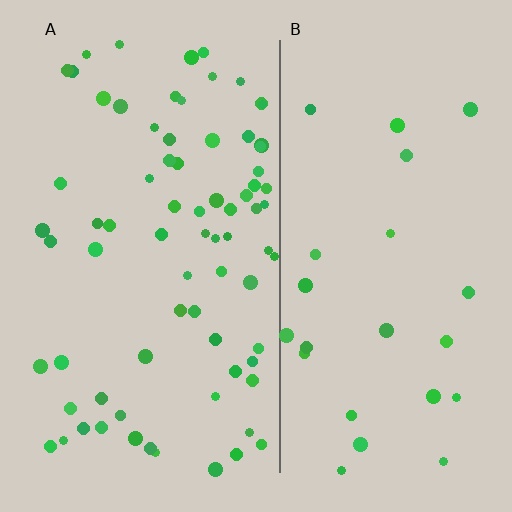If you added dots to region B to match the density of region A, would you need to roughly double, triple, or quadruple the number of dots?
Approximately triple.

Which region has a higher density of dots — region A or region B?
A (the left).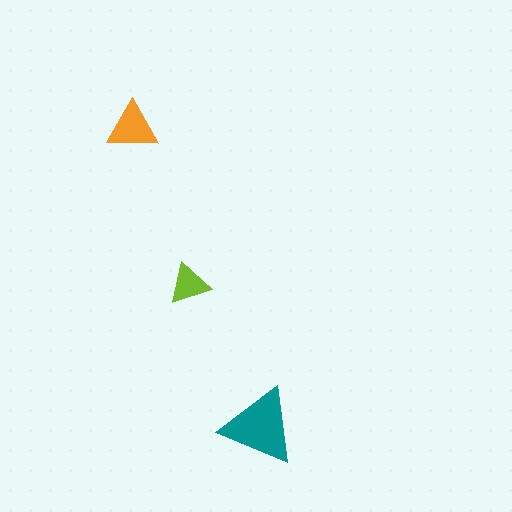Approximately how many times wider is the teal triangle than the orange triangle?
About 1.5 times wider.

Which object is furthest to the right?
The teal triangle is rightmost.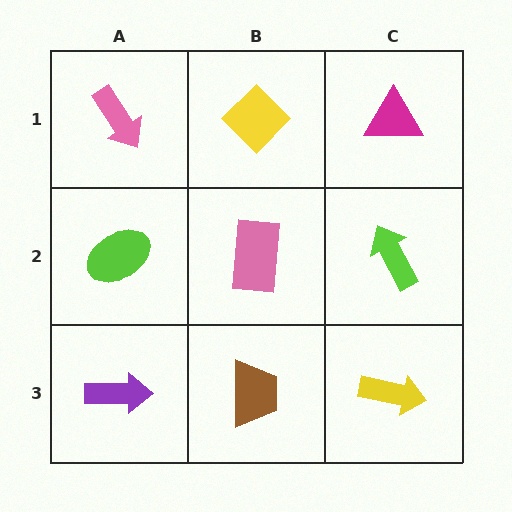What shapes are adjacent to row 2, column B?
A yellow diamond (row 1, column B), a brown trapezoid (row 3, column B), a lime ellipse (row 2, column A), a lime arrow (row 2, column C).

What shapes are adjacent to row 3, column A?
A lime ellipse (row 2, column A), a brown trapezoid (row 3, column B).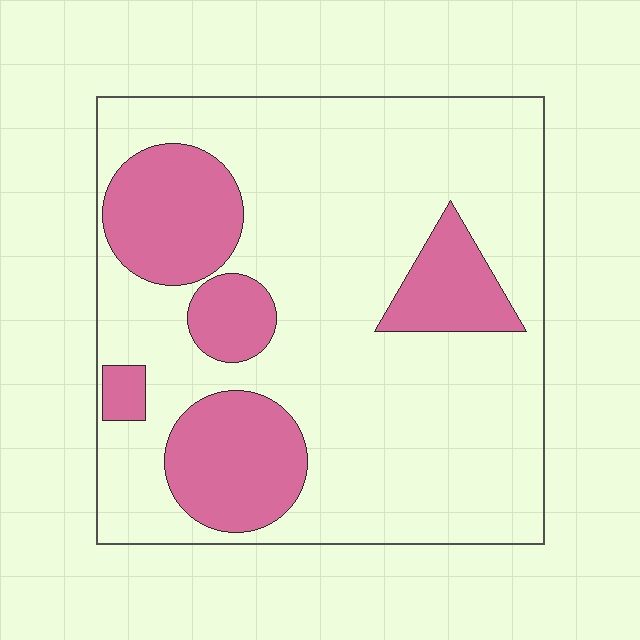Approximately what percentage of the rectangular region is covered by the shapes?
Approximately 25%.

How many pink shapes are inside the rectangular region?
5.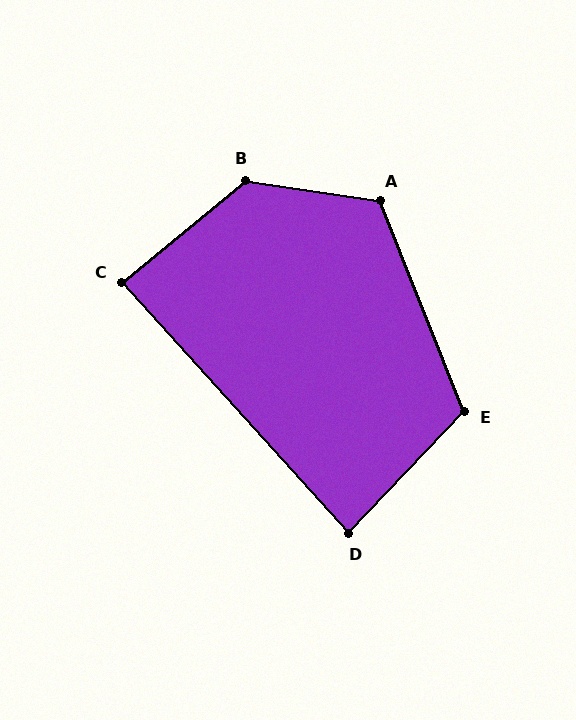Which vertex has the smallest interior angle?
D, at approximately 86 degrees.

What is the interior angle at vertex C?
Approximately 87 degrees (approximately right).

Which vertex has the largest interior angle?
B, at approximately 132 degrees.